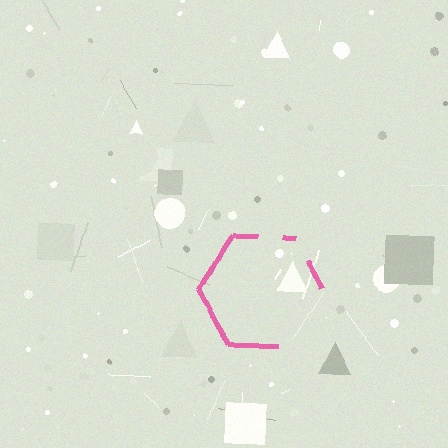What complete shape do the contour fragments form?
The contour fragments form a hexagon.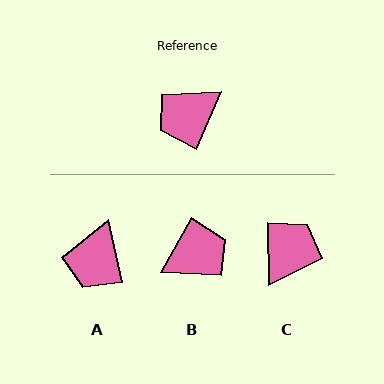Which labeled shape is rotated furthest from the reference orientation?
B, about 174 degrees away.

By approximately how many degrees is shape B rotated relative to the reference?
Approximately 174 degrees counter-clockwise.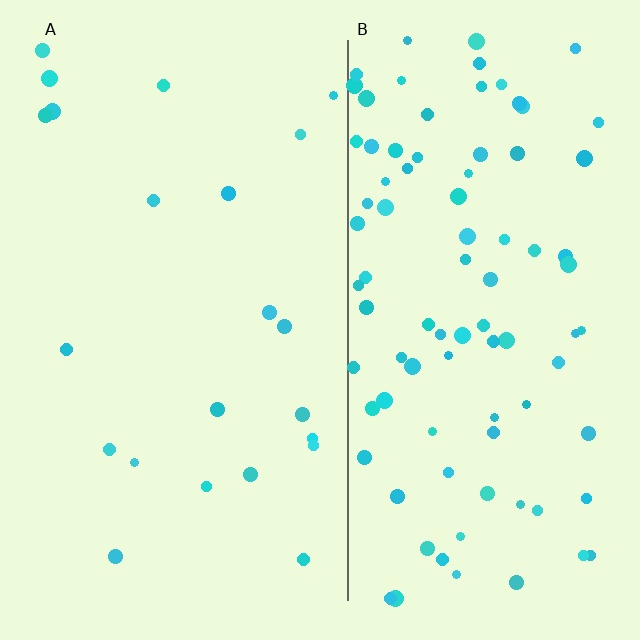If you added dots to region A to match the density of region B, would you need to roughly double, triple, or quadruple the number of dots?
Approximately quadruple.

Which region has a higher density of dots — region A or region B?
B (the right).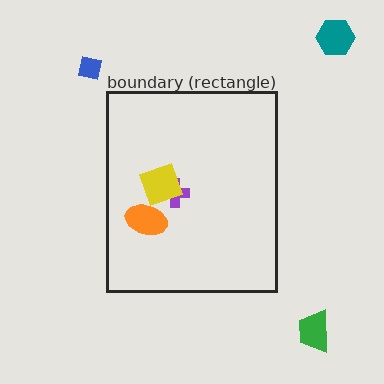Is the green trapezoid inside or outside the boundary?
Outside.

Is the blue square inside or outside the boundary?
Outside.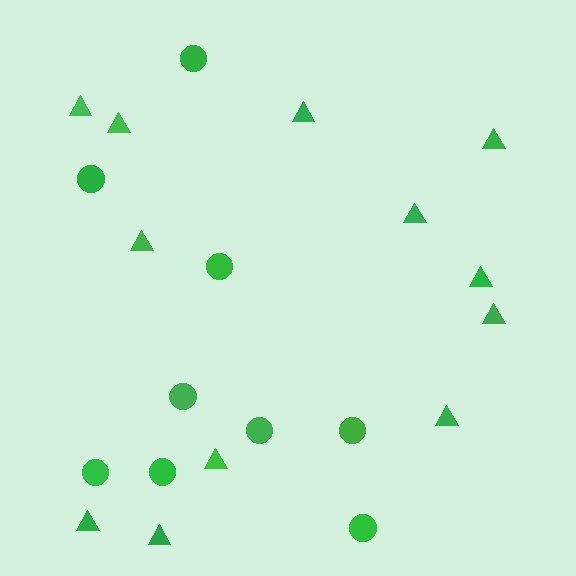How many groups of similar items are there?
There are 2 groups: one group of circles (9) and one group of triangles (12).